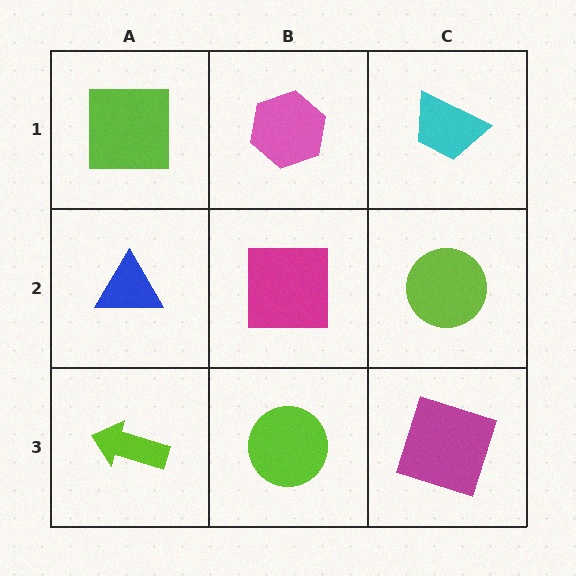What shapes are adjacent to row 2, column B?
A pink hexagon (row 1, column B), a lime circle (row 3, column B), a blue triangle (row 2, column A), a lime circle (row 2, column C).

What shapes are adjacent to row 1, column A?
A blue triangle (row 2, column A), a pink hexagon (row 1, column B).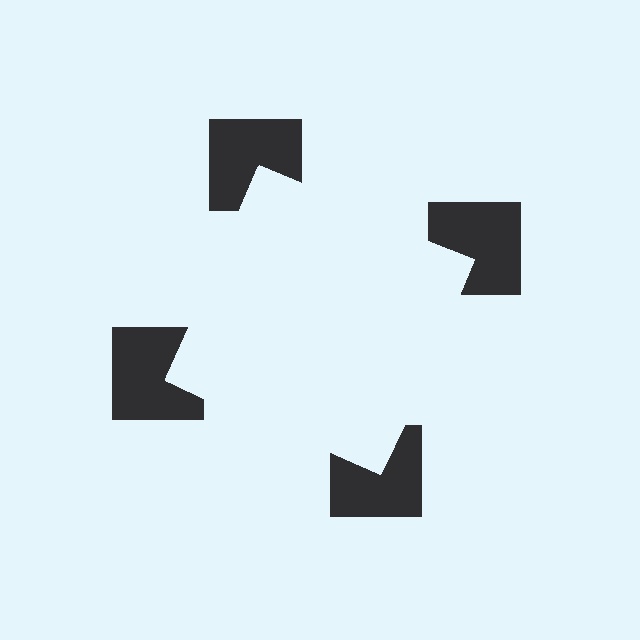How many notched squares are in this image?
There are 4 — one at each vertex of the illusory square.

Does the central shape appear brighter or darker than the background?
It typically appears slightly brighter than the background, even though no actual brightness change is drawn.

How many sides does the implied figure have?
4 sides.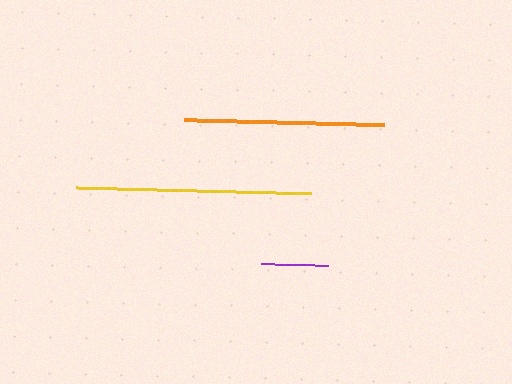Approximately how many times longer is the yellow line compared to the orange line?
The yellow line is approximately 1.2 times the length of the orange line.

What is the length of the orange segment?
The orange segment is approximately 200 pixels long.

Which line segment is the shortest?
The purple line is the shortest at approximately 67 pixels.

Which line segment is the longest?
The yellow line is the longest at approximately 235 pixels.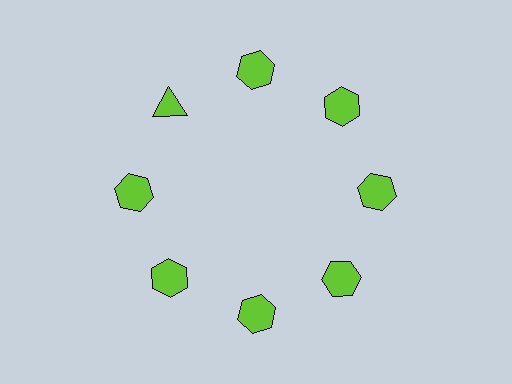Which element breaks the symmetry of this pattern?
The lime triangle at roughly the 10 o'clock position breaks the symmetry. All other shapes are lime hexagons.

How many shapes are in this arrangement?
There are 8 shapes arranged in a ring pattern.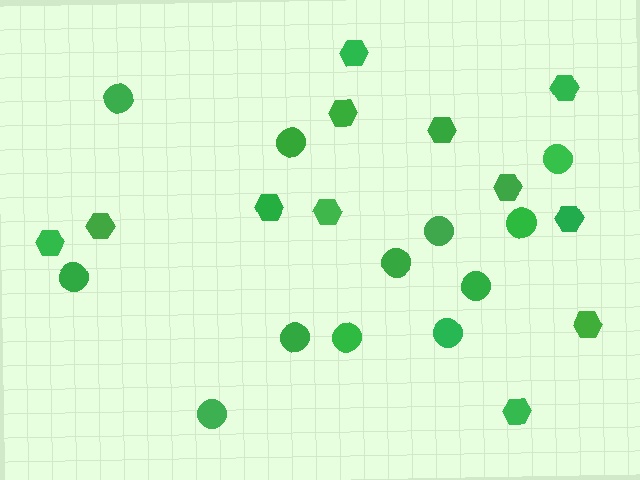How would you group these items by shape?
There are 2 groups: one group of circles (12) and one group of hexagons (12).